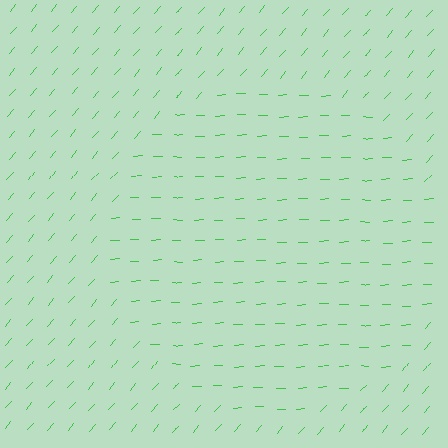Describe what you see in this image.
The image is filled with small green line segments. A circle region in the image has lines oriented differently from the surrounding lines, creating a visible texture boundary.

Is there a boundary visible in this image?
Yes, there is a texture boundary formed by a change in line orientation.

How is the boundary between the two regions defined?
The boundary is defined purely by a change in line orientation (approximately 45 degrees difference). All lines are the same color and thickness.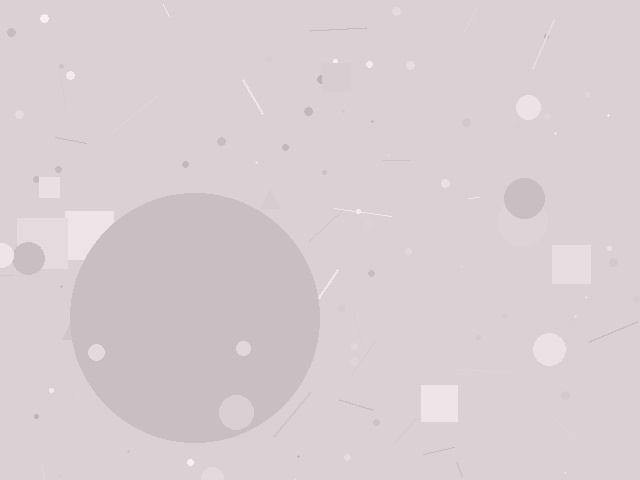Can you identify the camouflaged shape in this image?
The camouflaged shape is a circle.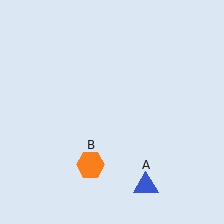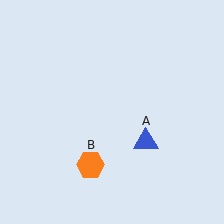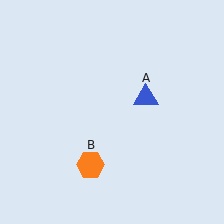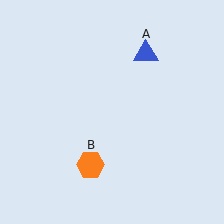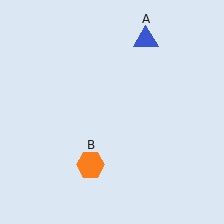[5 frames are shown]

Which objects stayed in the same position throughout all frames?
Orange hexagon (object B) remained stationary.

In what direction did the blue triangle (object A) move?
The blue triangle (object A) moved up.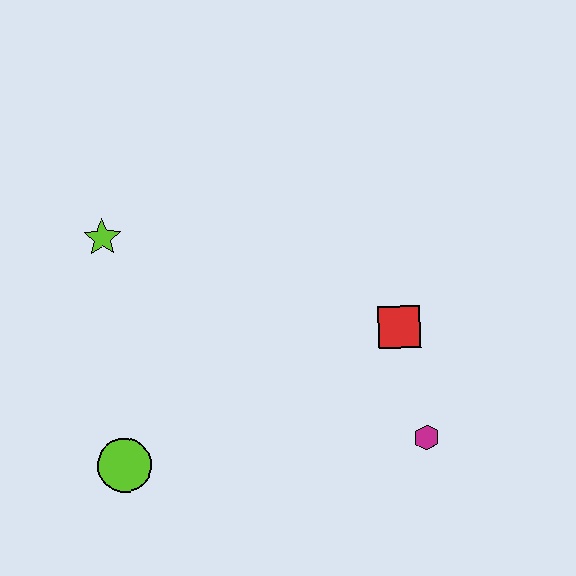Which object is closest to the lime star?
The lime circle is closest to the lime star.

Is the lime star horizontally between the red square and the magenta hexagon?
No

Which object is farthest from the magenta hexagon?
The lime star is farthest from the magenta hexagon.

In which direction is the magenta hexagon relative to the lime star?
The magenta hexagon is to the right of the lime star.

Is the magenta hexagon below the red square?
Yes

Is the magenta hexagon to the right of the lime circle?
Yes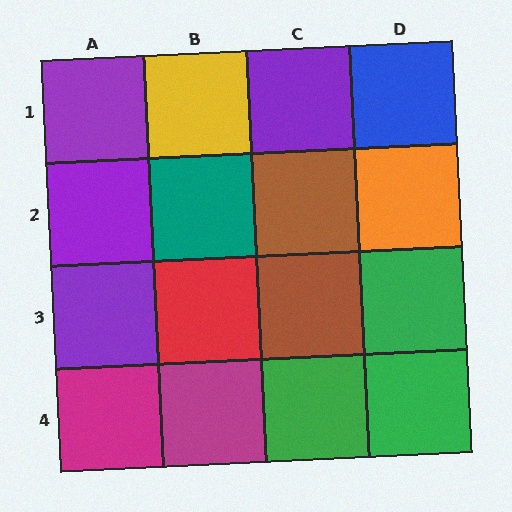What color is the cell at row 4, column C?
Green.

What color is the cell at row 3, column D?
Green.